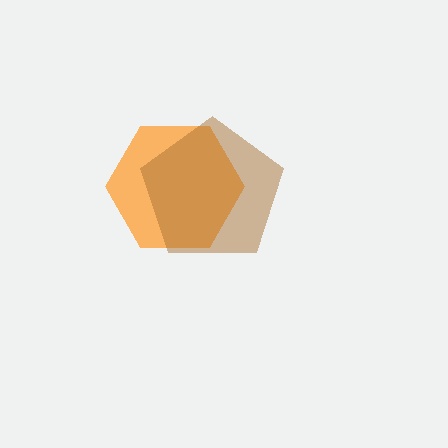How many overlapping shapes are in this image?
There are 2 overlapping shapes in the image.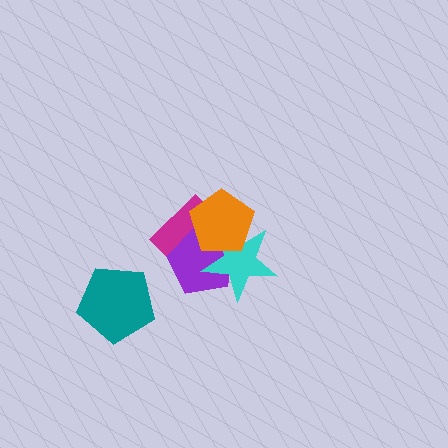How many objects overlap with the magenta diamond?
3 objects overlap with the magenta diamond.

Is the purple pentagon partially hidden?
Yes, it is partially covered by another shape.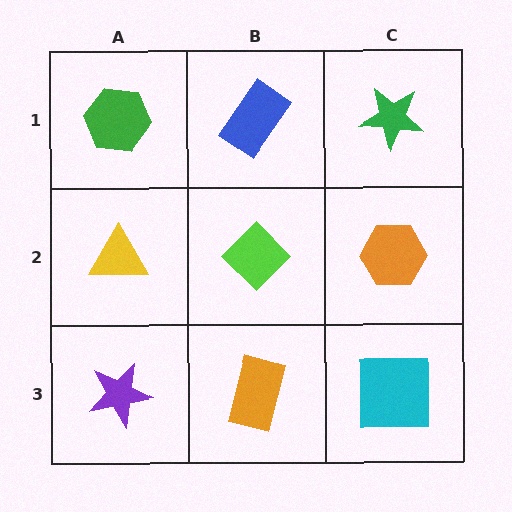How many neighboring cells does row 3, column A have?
2.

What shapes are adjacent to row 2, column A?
A green hexagon (row 1, column A), a purple star (row 3, column A), a lime diamond (row 2, column B).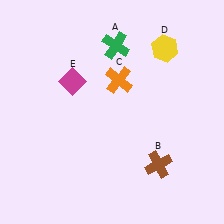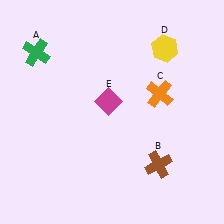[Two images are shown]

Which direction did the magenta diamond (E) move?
The magenta diamond (E) moved right.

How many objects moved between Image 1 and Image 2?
3 objects moved between the two images.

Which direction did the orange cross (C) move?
The orange cross (C) moved right.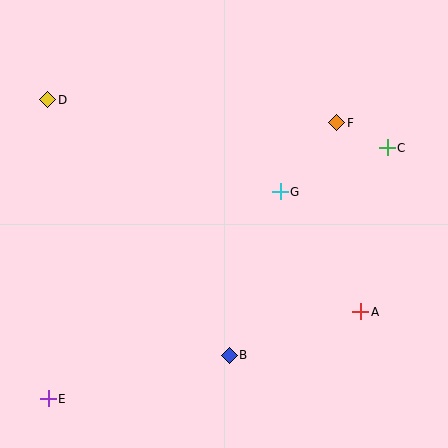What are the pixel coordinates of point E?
Point E is at (48, 399).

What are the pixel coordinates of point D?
Point D is at (48, 100).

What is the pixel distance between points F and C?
The distance between F and C is 56 pixels.